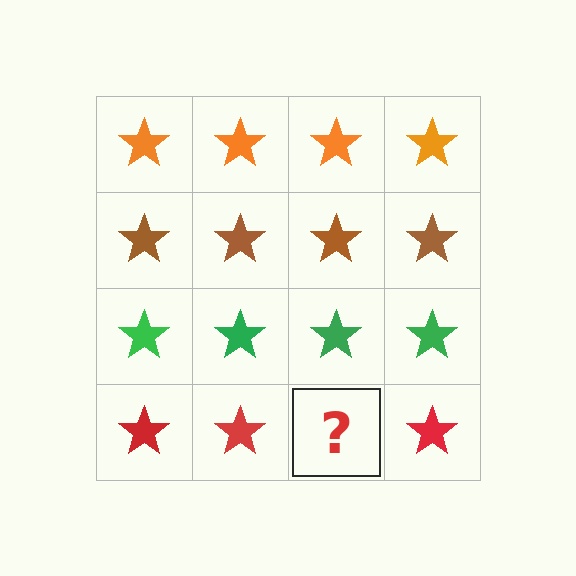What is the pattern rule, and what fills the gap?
The rule is that each row has a consistent color. The gap should be filled with a red star.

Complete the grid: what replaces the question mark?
The question mark should be replaced with a red star.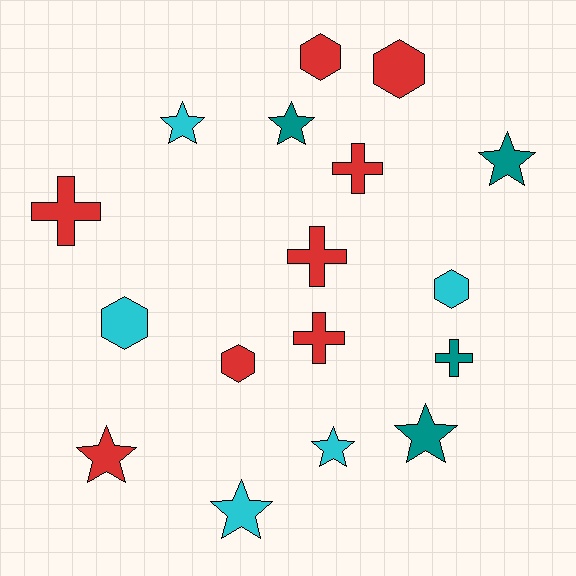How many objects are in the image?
There are 17 objects.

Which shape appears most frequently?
Star, with 7 objects.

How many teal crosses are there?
There is 1 teal cross.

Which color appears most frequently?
Red, with 8 objects.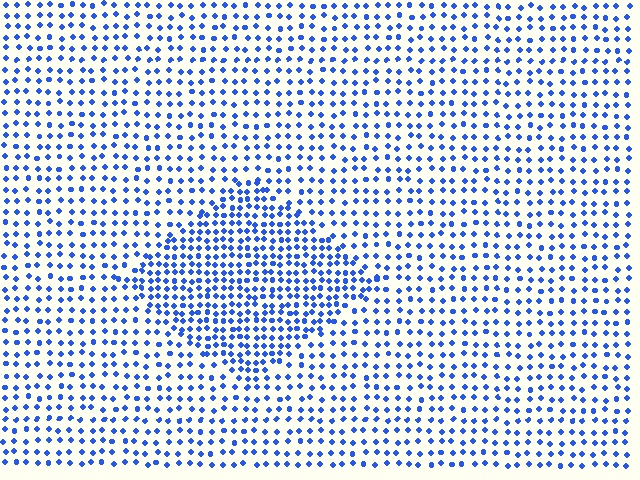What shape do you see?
I see a diamond.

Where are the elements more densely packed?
The elements are more densely packed inside the diamond boundary.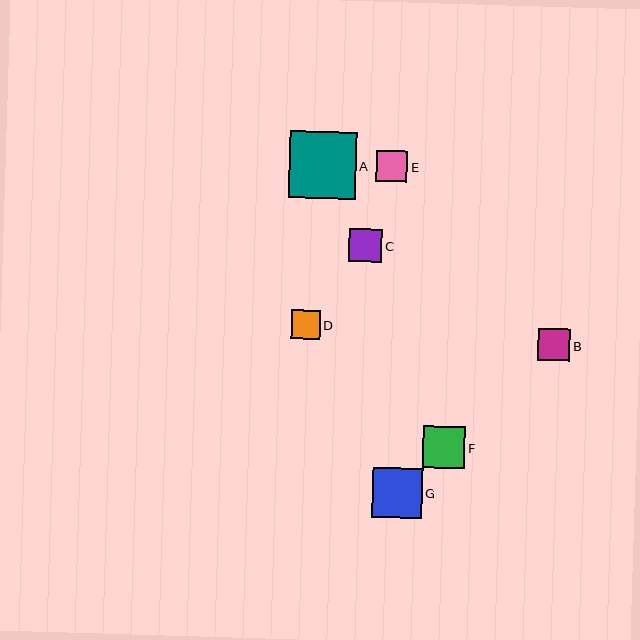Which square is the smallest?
Square D is the smallest with a size of approximately 29 pixels.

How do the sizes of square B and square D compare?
Square B and square D are approximately the same size.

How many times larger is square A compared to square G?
Square A is approximately 1.3 times the size of square G.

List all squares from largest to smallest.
From largest to smallest: A, G, F, C, B, E, D.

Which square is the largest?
Square A is the largest with a size of approximately 67 pixels.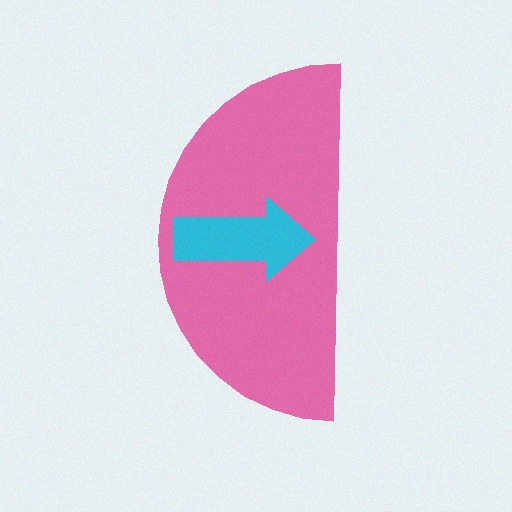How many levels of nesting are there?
2.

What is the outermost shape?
The pink semicircle.